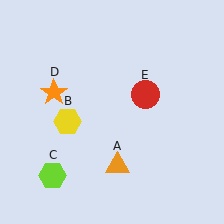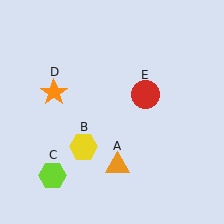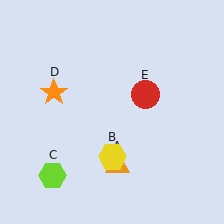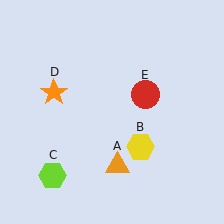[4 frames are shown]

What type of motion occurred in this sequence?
The yellow hexagon (object B) rotated counterclockwise around the center of the scene.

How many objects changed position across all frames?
1 object changed position: yellow hexagon (object B).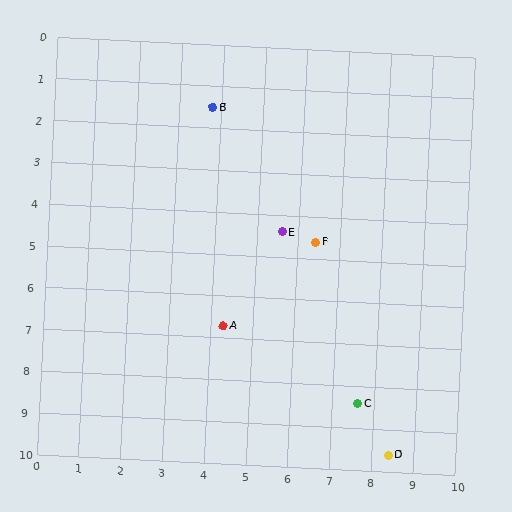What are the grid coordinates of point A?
Point A is at approximately (4.3, 6.7).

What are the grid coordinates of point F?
Point F is at approximately (6.4, 4.6).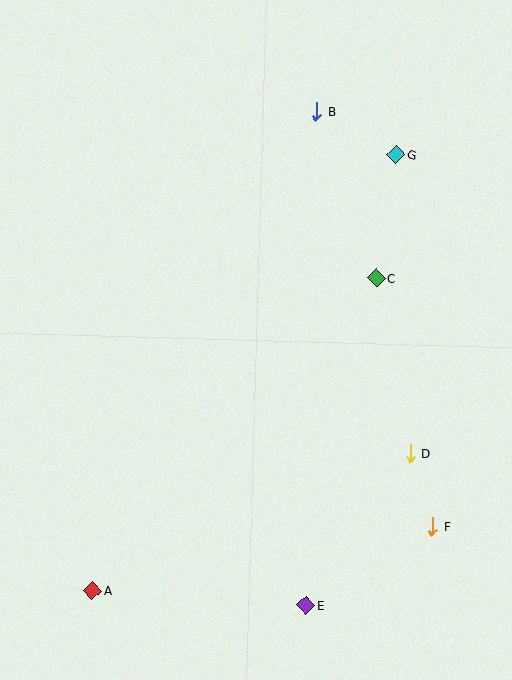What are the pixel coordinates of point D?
Point D is at (410, 453).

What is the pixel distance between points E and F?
The distance between E and F is 149 pixels.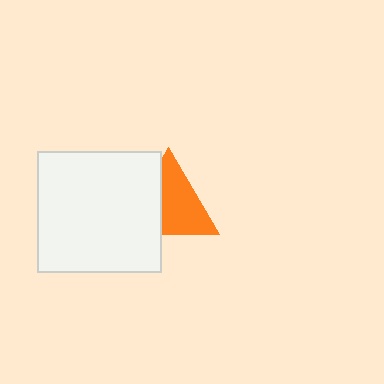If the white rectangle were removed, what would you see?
You would see the complete orange triangle.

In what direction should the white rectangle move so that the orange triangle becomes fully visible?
The white rectangle should move left. That is the shortest direction to clear the overlap and leave the orange triangle fully visible.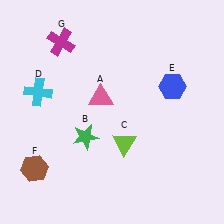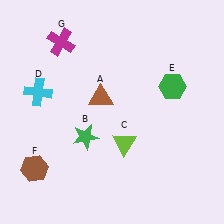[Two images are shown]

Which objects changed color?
A changed from pink to brown. E changed from blue to green.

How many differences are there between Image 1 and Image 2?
There are 2 differences between the two images.